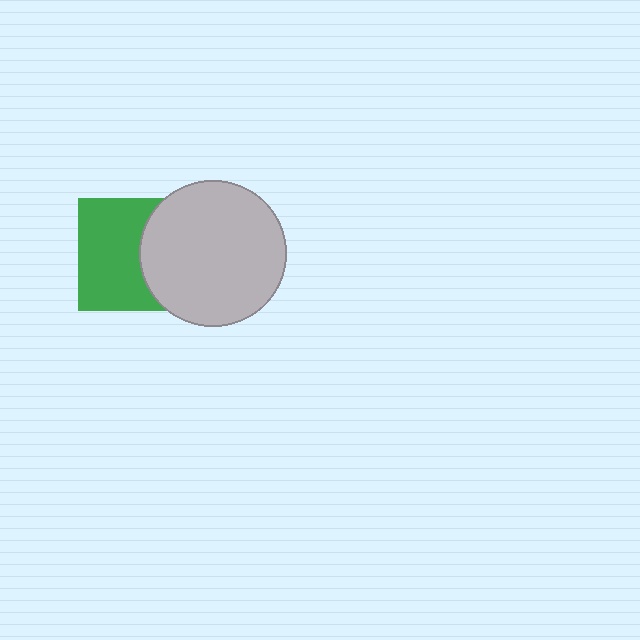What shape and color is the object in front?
The object in front is a light gray circle.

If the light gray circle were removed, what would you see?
You would see the complete green square.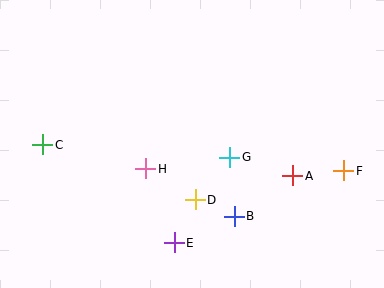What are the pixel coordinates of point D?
Point D is at (195, 200).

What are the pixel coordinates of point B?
Point B is at (234, 216).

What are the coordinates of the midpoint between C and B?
The midpoint between C and B is at (139, 181).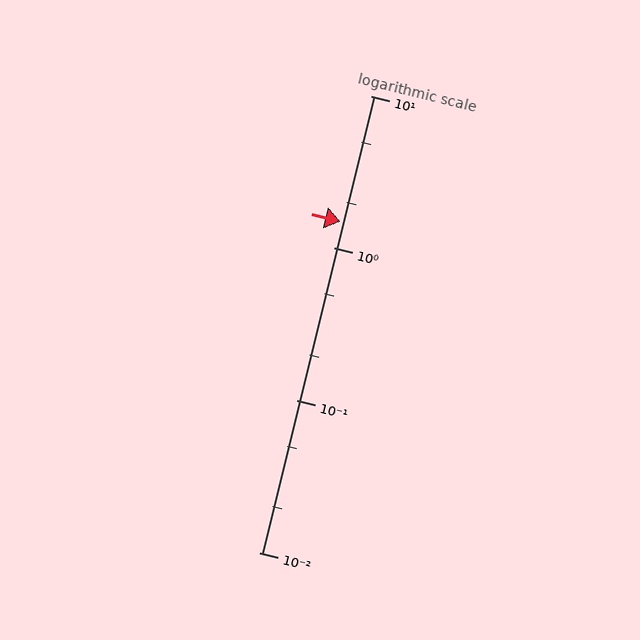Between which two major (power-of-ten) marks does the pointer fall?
The pointer is between 1 and 10.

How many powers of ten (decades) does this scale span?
The scale spans 3 decades, from 0.01 to 10.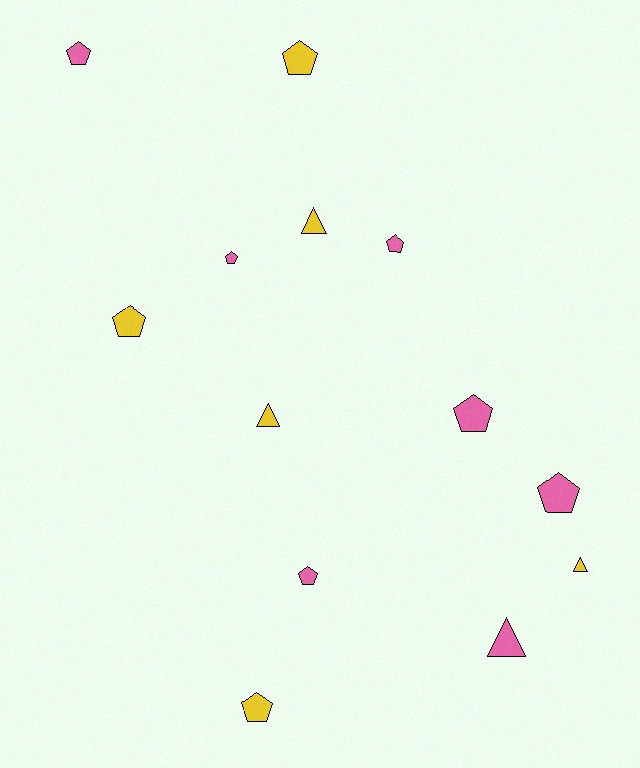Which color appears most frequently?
Pink, with 7 objects.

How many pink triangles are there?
There is 1 pink triangle.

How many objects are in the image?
There are 13 objects.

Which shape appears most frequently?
Pentagon, with 9 objects.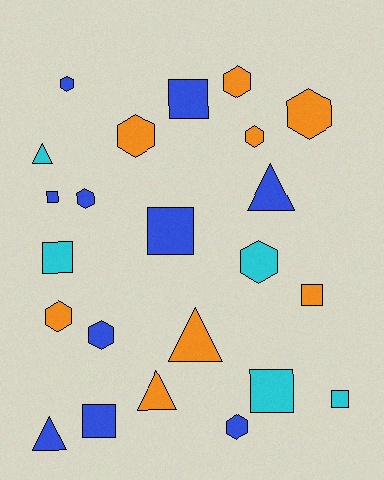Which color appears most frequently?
Blue, with 10 objects.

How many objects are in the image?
There are 23 objects.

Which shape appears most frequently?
Hexagon, with 10 objects.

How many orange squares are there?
There is 1 orange square.